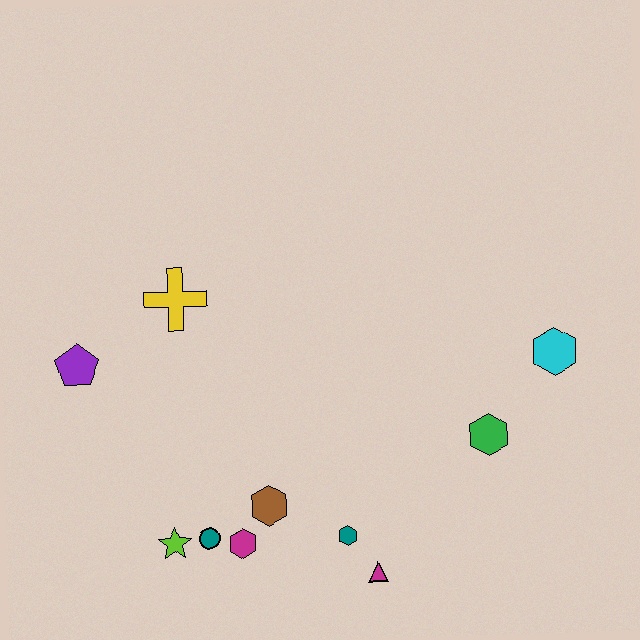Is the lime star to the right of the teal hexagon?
No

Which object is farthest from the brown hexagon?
The cyan hexagon is farthest from the brown hexagon.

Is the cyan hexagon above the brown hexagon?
Yes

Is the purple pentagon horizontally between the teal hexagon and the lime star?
No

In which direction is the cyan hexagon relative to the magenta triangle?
The cyan hexagon is above the magenta triangle.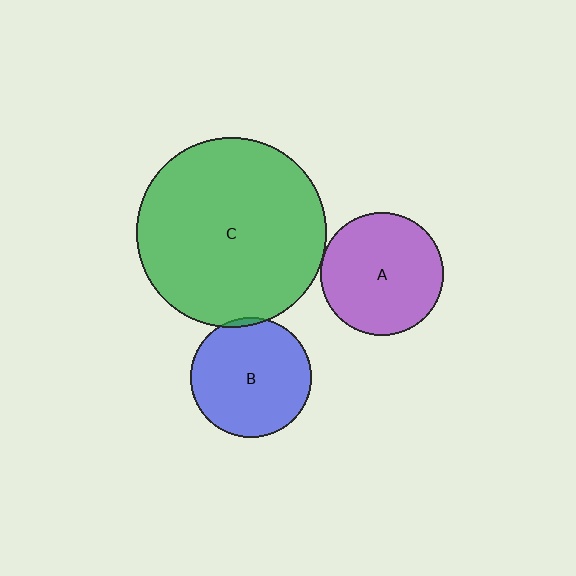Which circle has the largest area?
Circle C (green).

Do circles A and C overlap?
Yes.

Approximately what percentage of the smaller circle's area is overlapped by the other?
Approximately 5%.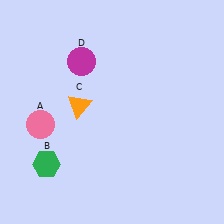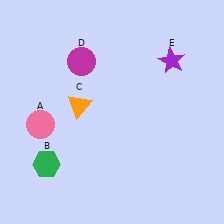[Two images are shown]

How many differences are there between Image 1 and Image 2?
There is 1 difference between the two images.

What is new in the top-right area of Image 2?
A purple star (E) was added in the top-right area of Image 2.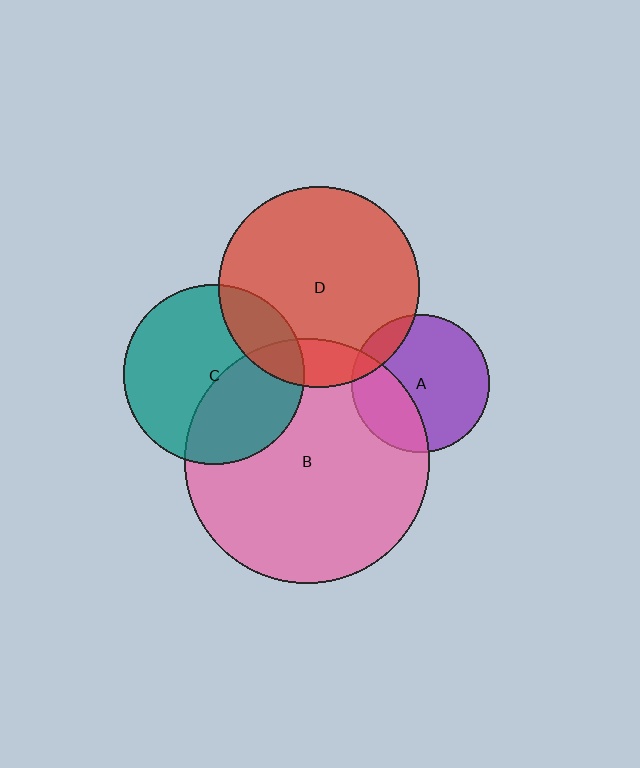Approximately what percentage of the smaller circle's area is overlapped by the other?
Approximately 15%.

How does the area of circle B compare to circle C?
Approximately 1.8 times.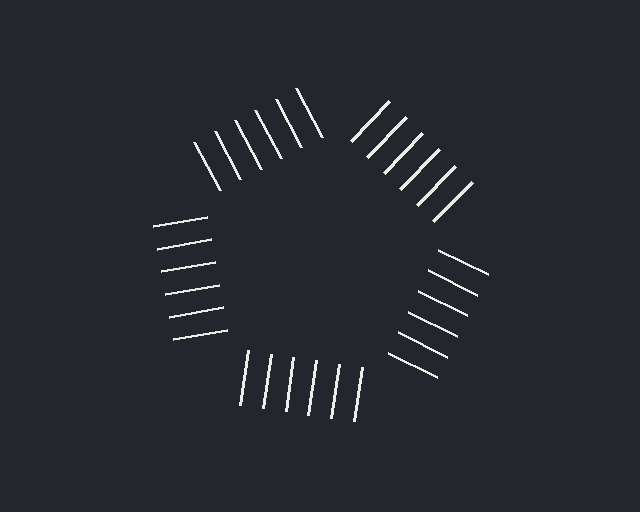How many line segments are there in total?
30 — 6 along each of the 5 edges.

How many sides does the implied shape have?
5 sides — the line-ends trace a pentagon.